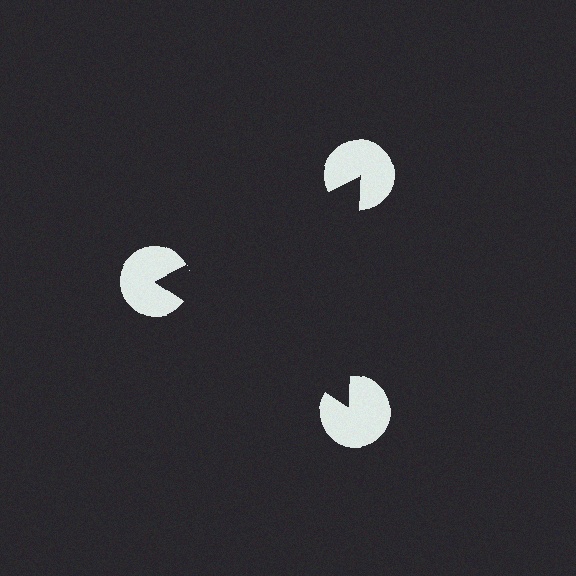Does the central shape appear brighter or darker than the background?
It typically appears slightly darker than the background, even though no actual brightness change is drawn.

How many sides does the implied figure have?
3 sides.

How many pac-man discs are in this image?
There are 3 — one at each vertex of the illusory triangle.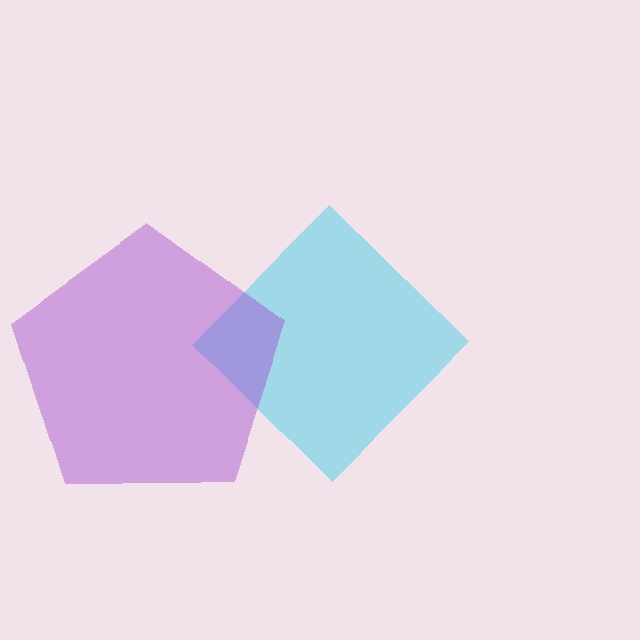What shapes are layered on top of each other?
The layered shapes are: a cyan diamond, a purple pentagon.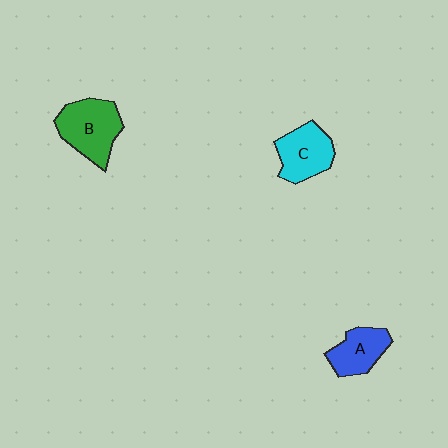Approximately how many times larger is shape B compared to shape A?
Approximately 1.4 times.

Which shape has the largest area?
Shape B (green).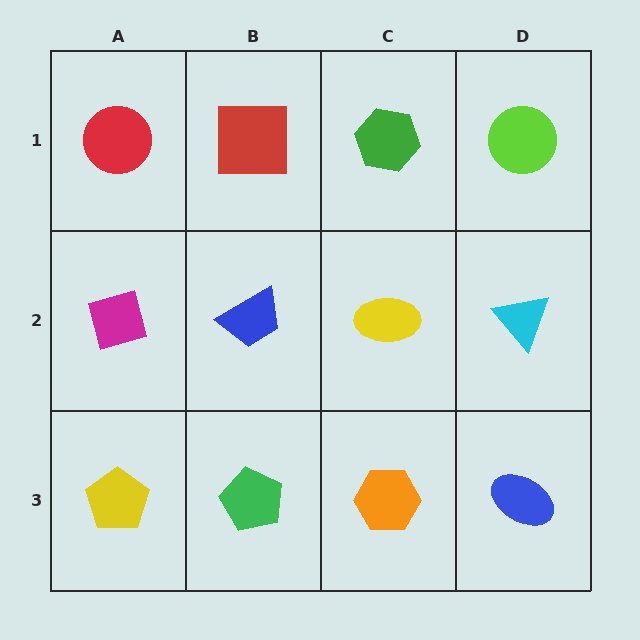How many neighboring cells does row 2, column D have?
3.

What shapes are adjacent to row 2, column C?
A green hexagon (row 1, column C), an orange hexagon (row 3, column C), a blue trapezoid (row 2, column B), a cyan triangle (row 2, column D).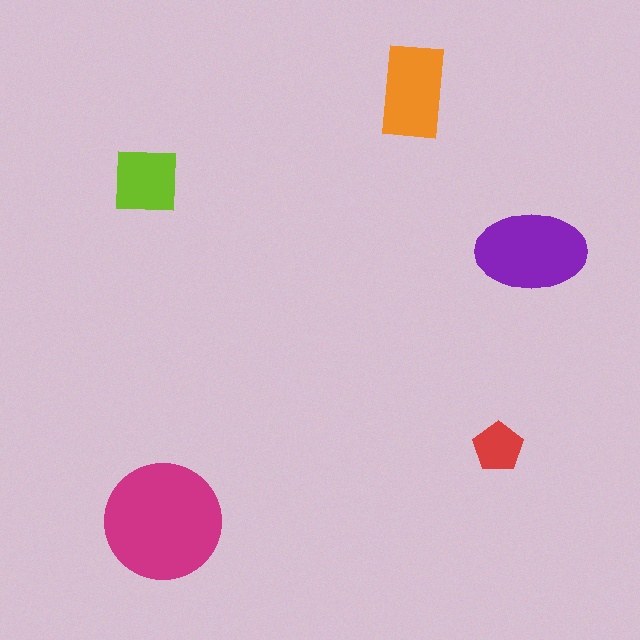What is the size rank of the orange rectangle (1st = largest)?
3rd.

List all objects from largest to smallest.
The magenta circle, the purple ellipse, the orange rectangle, the lime square, the red pentagon.